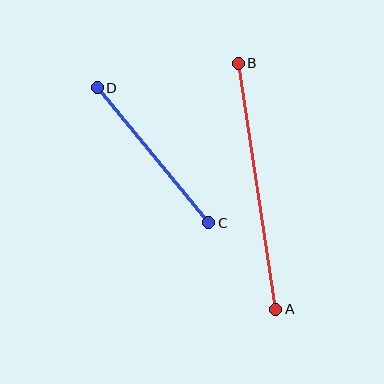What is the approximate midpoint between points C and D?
The midpoint is at approximately (153, 155) pixels.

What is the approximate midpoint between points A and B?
The midpoint is at approximately (257, 186) pixels.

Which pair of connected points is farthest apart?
Points A and B are farthest apart.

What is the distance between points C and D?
The distance is approximately 175 pixels.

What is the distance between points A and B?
The distance is approximately 249 pixels.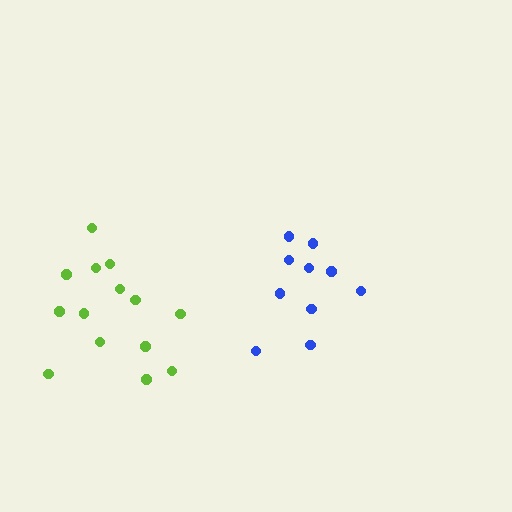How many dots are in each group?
Group 1: 10 dots, Group 2: 14 dots (24 total).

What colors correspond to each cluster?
The clusters are colored: blue, lime.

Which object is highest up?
The blue cluster is topmost.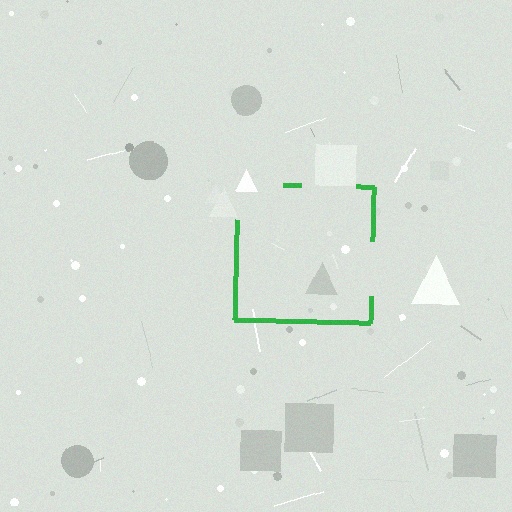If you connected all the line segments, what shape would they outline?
They would outline a square.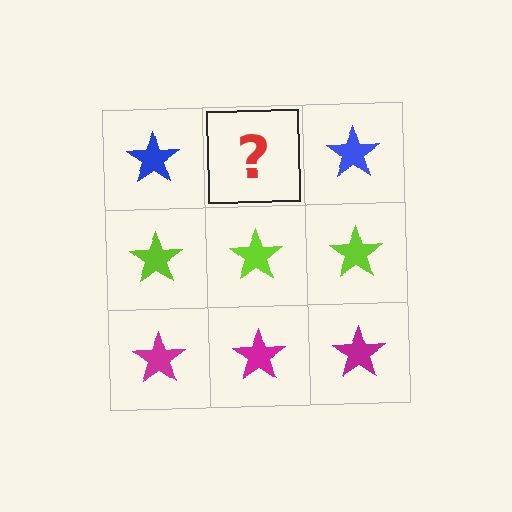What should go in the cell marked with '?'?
The missing cell should contain a blue star.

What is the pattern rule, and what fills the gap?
The rule is that each row has a consistent color. The gap should be filled with a blue star.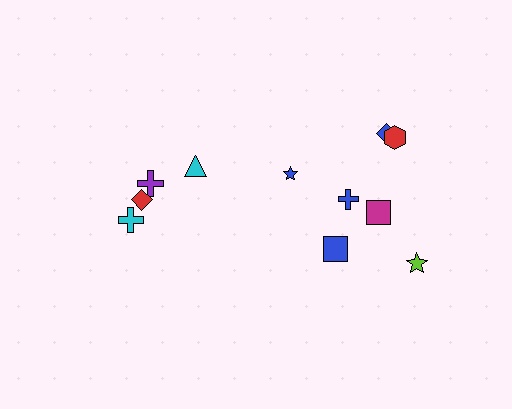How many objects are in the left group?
There are 4 objects.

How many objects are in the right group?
There are 7 objects.